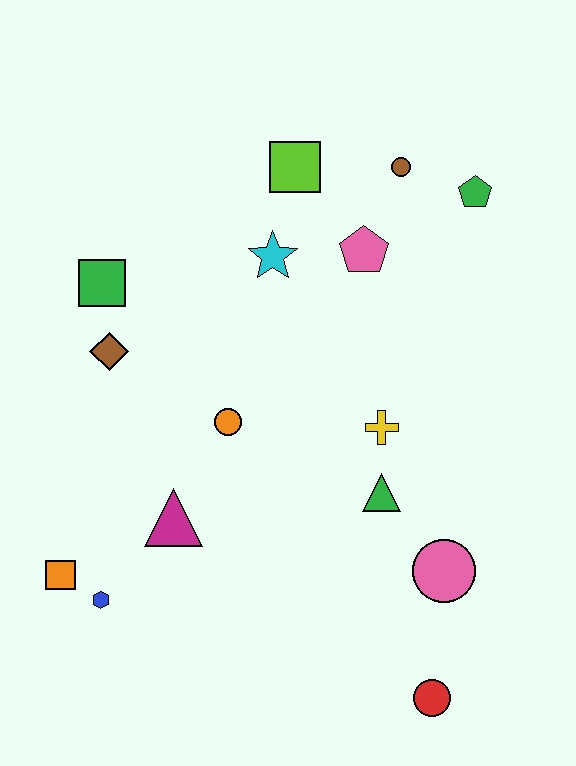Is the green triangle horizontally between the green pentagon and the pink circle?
No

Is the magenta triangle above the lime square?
No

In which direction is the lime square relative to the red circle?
The lime square is above the red circle.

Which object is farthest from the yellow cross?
The orange square is farthest from the yellow cross.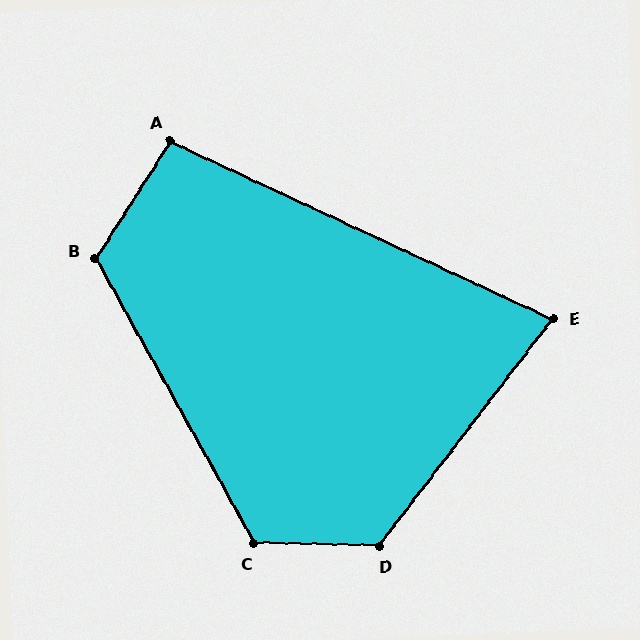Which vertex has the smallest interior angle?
E, at approximately 77 degrees.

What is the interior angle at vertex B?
Approximately 118 degrees (obtuse).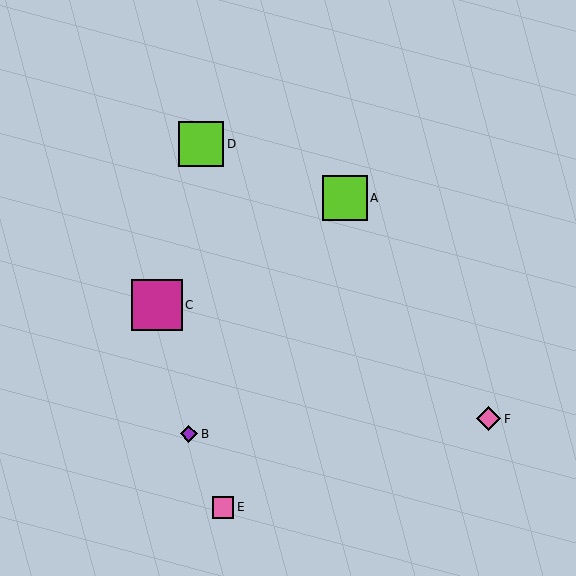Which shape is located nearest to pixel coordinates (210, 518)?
The pink square (labeled E) at (223, 507) is nearest to that location.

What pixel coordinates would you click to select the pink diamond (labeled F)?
Click at (489, 419) to select the pink diamond F.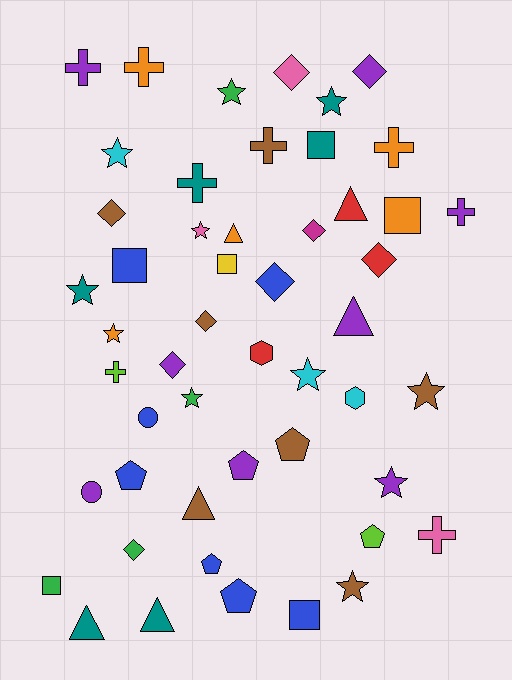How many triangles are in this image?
There are 6 triangles.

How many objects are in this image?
There are 50 objects.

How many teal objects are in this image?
There are 6 teal objects.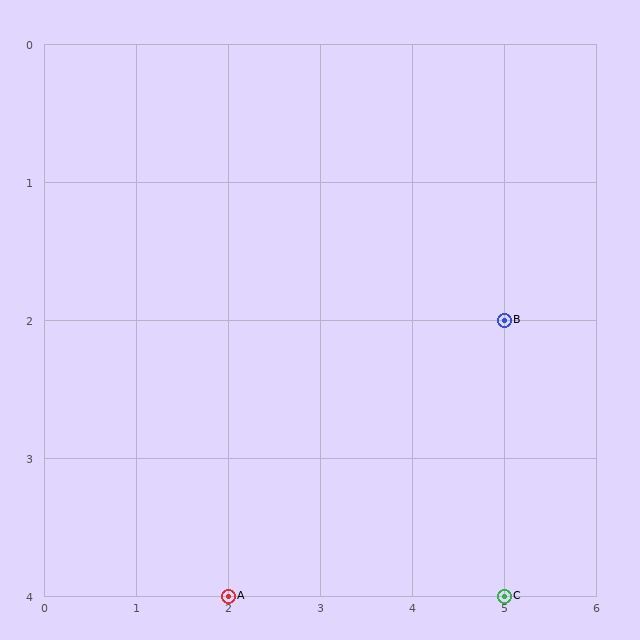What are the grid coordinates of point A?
Point A is at grid coordinates (2, 4).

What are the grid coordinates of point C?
Point C is at grid coordinates (5, 4).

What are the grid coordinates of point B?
Point B is at grid coordinates (5, 2).